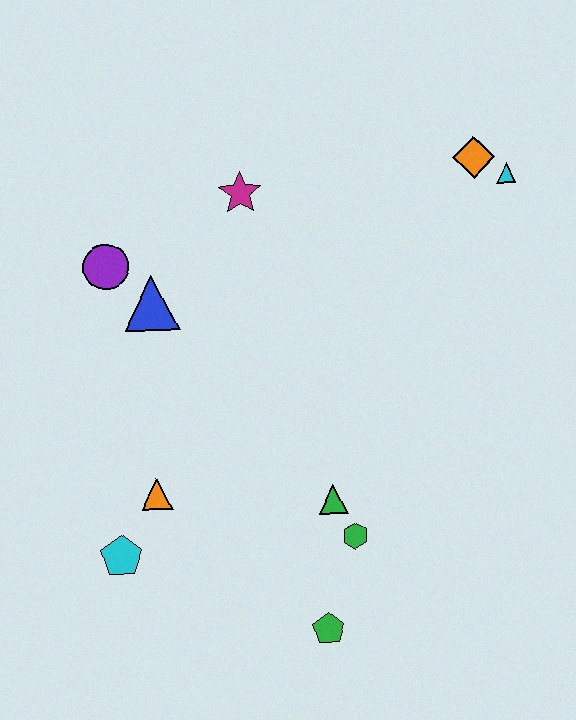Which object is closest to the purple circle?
The blue triangle is closest to the purple circle.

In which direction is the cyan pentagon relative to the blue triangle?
The cyan pentagon is below the blue triangle.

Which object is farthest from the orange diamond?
The cyan pentagon is farthest from the orange diamond.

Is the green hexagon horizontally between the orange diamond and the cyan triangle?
No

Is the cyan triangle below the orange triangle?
No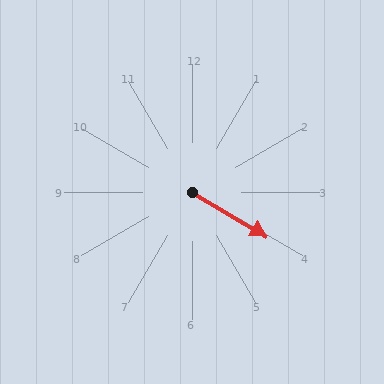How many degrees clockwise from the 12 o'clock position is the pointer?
Approximately 121 degrees.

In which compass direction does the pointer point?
Southeast.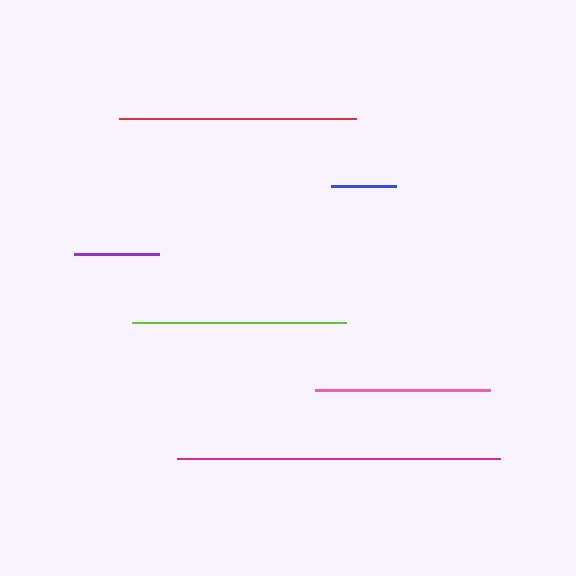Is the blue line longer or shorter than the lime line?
The lime line is longer than the blue line.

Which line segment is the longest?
The magenta line is the longest at approximately 323 pixels.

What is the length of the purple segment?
The purple segment is approximately 84 pixels long.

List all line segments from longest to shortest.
From longest to shortest: magenta, red, lime, pink, purple, blue.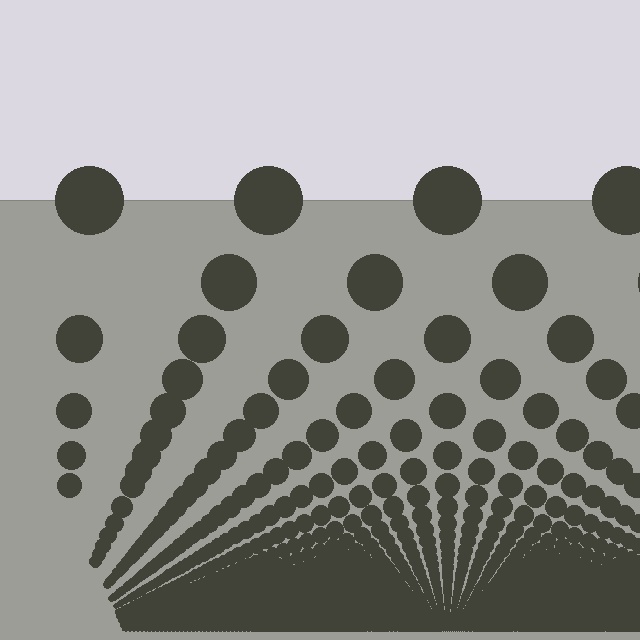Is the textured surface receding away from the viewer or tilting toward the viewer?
The surface appears to tilt toward the viewer. Texture elements get larger and sparser toward the top.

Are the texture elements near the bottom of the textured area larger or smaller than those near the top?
Smaller. The gradient is inverted — elements near the bottom are smaller and denser.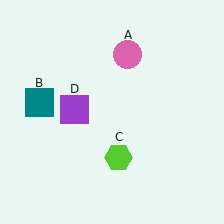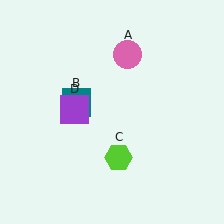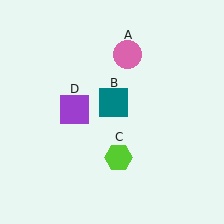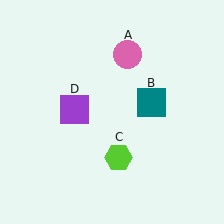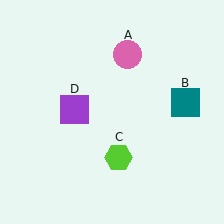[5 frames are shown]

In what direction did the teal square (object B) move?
The teal square (object B) moved right.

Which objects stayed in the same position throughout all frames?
Pink circle (object A) and lime hexagon (object C) and purple square (object D) remained stationary.